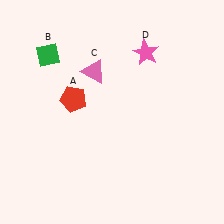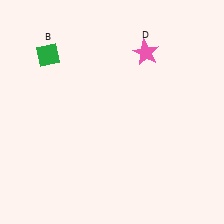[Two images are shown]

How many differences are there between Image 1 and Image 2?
There are 2 differences between the two images.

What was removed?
The red pentagon (A), the pink triangle (C) were removed in Image 2.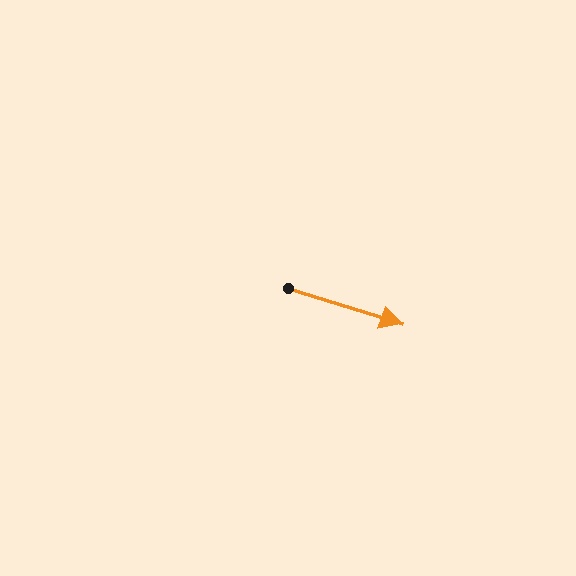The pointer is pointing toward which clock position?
Roughly 4 o'clock.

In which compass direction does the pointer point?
East.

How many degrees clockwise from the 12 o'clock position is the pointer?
Approximately 107 degrees.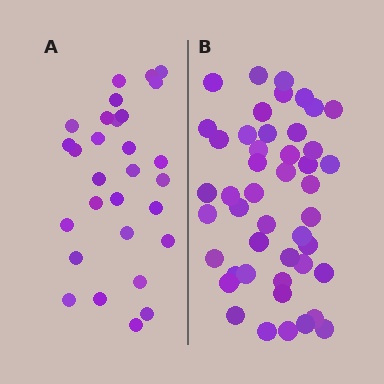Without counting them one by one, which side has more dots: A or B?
Region B (the right region) has more dots.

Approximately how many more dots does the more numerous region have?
Region B has approximately 15 more dots than region A.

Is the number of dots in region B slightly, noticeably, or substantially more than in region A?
Region B has substantially more. The ratio is roughly 1.6 to 1.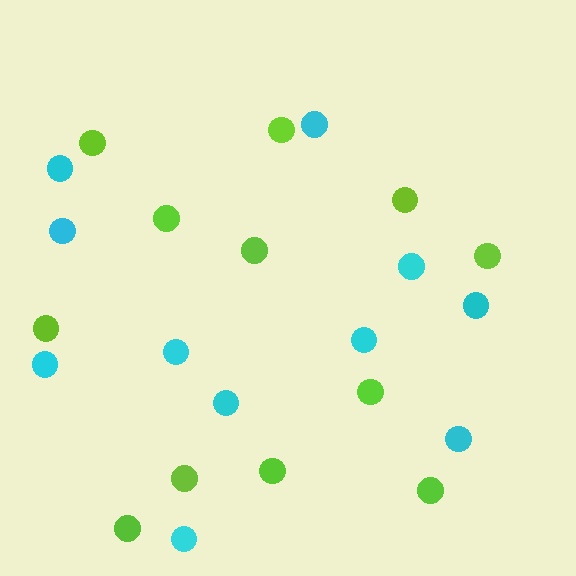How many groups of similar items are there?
There are 2 groups: one group of cyan circles (11) and one group of lime circles (12).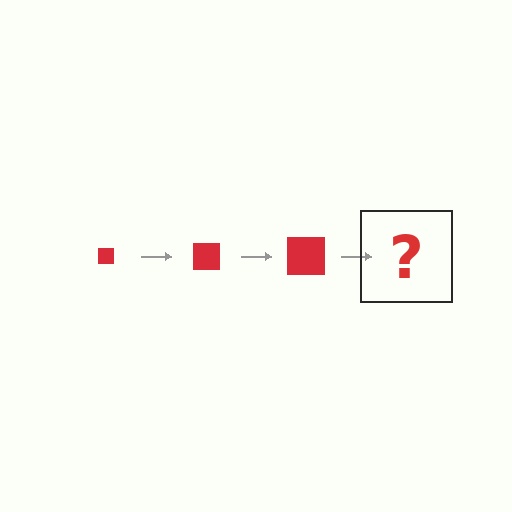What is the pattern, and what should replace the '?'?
The pattern is that the square gets progressively larger each step. The '?' should be a red square, larger than the previous one.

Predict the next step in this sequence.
The next step is a red square, larger than the previous one.